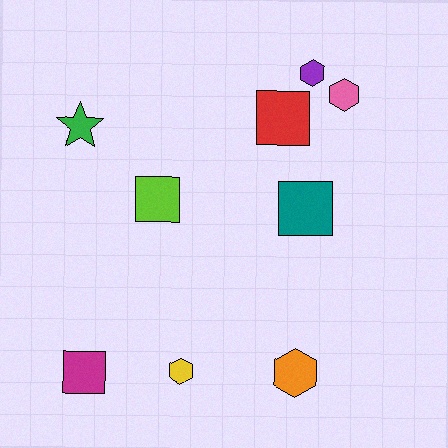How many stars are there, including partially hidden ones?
There is 1 star.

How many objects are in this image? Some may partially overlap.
There are 9 objects.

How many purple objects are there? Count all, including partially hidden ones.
There is 1 purple object.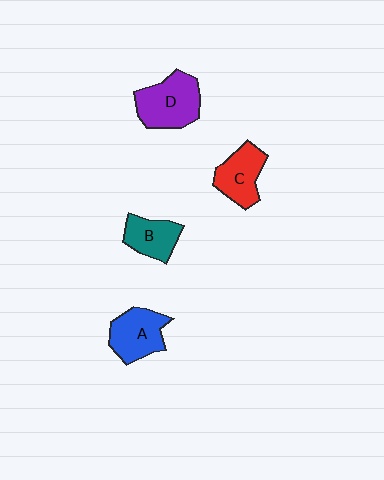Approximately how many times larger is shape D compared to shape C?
Approximately 1.3 times.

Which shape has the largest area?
Shape D (purple).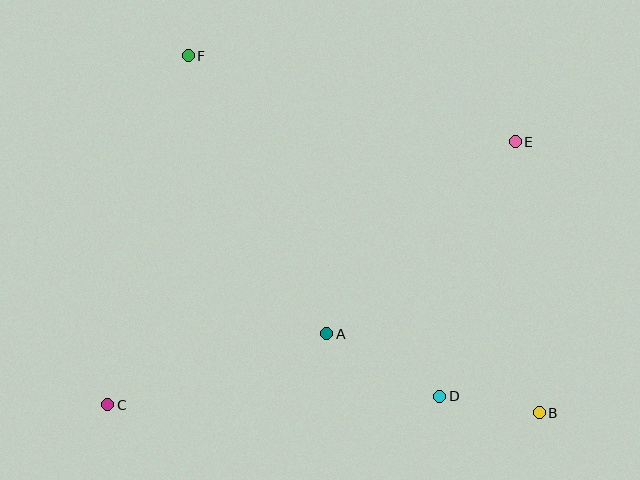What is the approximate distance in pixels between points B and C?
The distance between B and C is approximately 432 pixels.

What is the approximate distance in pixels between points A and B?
The distance between A and B is approximately 227 pixels.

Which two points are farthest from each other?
Points B and F are farthest from each other.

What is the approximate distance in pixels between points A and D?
The distance between A and D is approximately 129 pixels.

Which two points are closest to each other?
Points B and D are closest to each other.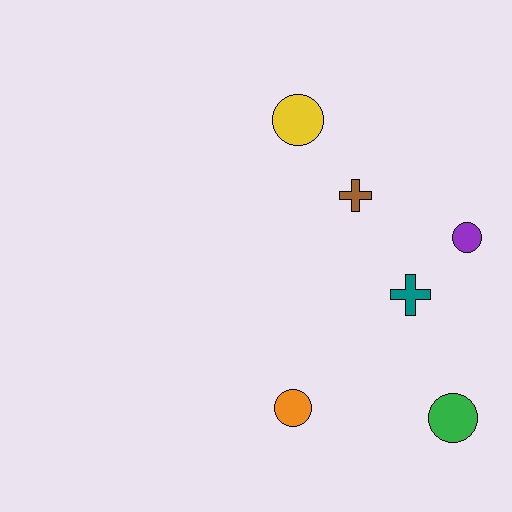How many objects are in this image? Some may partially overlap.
There are 6 objects.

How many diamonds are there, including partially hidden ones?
There are no diamonds.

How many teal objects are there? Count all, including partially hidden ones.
There is 1 teal object.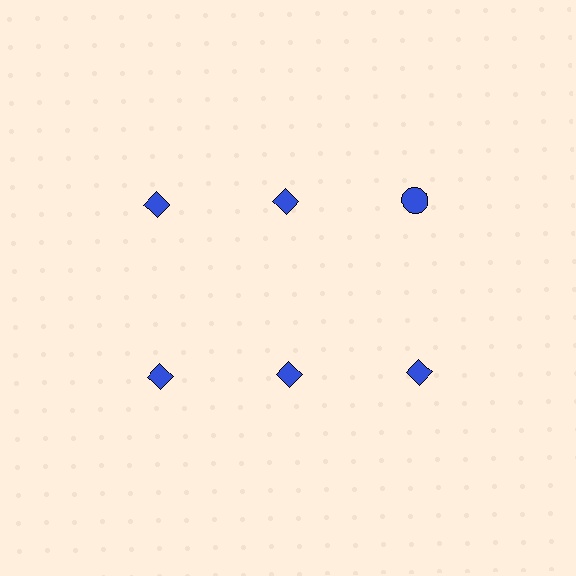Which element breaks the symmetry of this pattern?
The blue circle in the top row, center column breaks the symmetry. All other shapes are blue diamonds.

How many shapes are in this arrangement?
There are 6 shapes arranged in a grid pattern.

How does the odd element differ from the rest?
It has a different shape: circle instead of diamond.